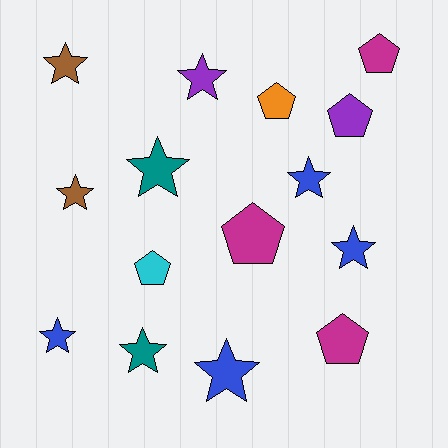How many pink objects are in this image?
There are no pink objects.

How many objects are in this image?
There are 15 objects.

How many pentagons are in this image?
There are 6 pentagons.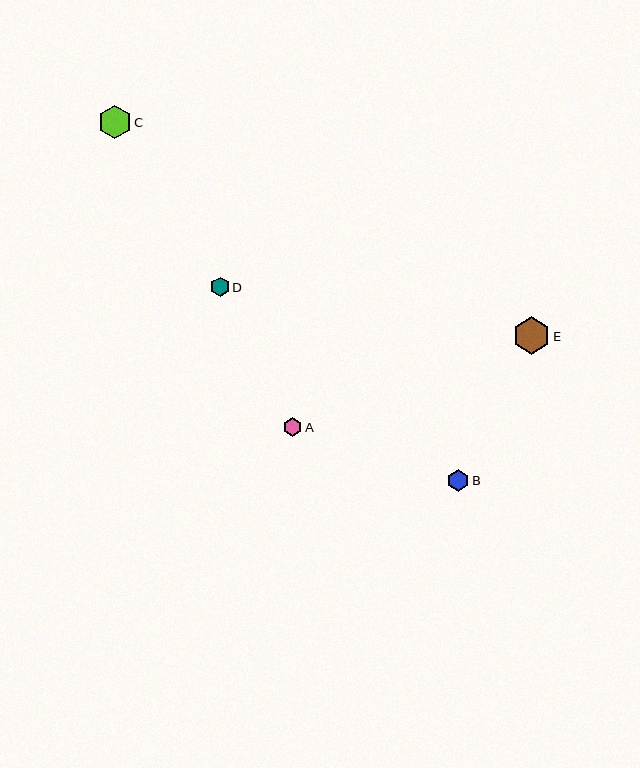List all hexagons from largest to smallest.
From largest to smallest: E, C, B, D, A.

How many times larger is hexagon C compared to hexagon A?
Hexagon C is approximately 1.8 times the size of hexagon A.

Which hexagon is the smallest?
Hexagon A is the smallest with a size of approximately 18 pixels.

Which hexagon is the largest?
Hexagon E is the largest with a size of approximately 38 pixels.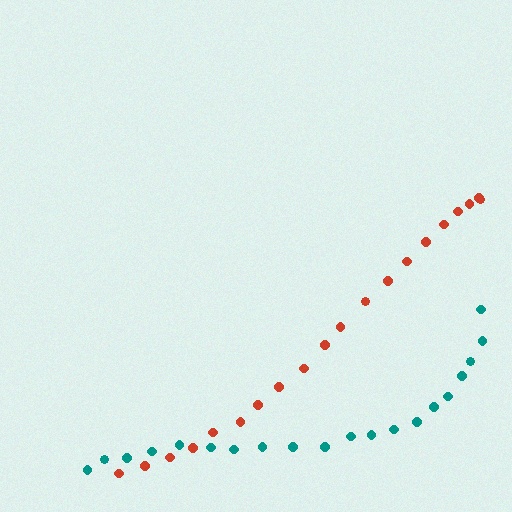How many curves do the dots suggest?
There are 2 distinct paths.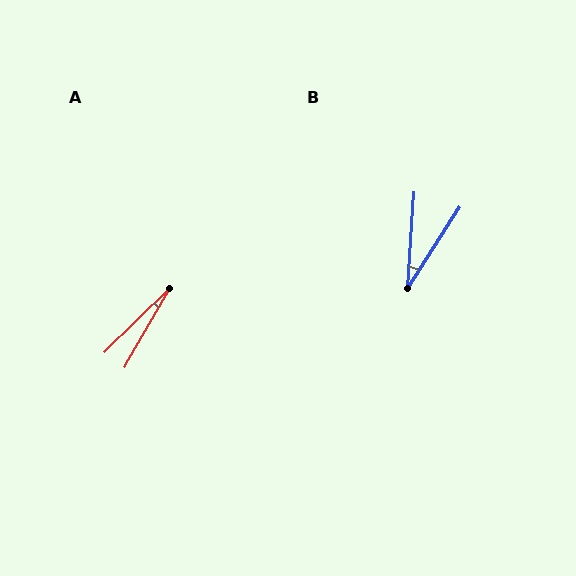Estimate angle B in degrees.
Approximately 29 degrees.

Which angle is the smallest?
A, at approximately 16 degrees.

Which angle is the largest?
B, at approximately 29 degrees.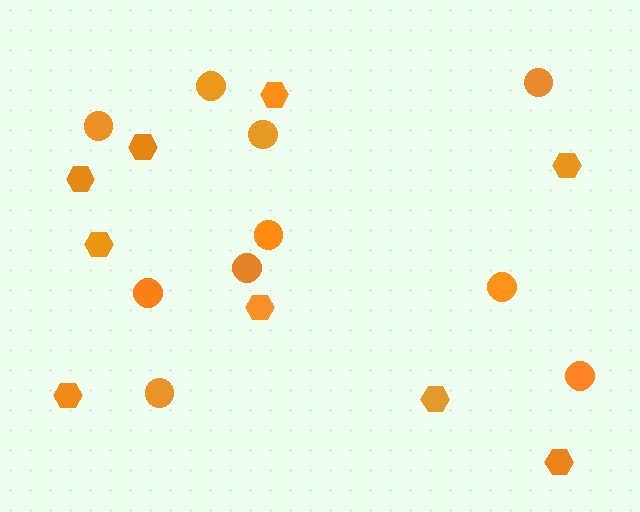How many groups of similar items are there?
There are 2 groups: one group of circles (10) and one group of hexagons (9).